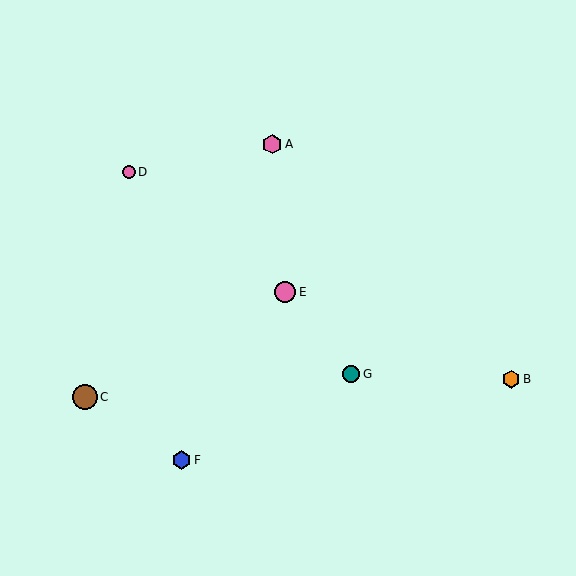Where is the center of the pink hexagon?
The center of the pink hexagon is at (272, 144).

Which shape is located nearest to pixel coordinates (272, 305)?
The pink circle (labeled E) at (285, 292) is nearest to that location.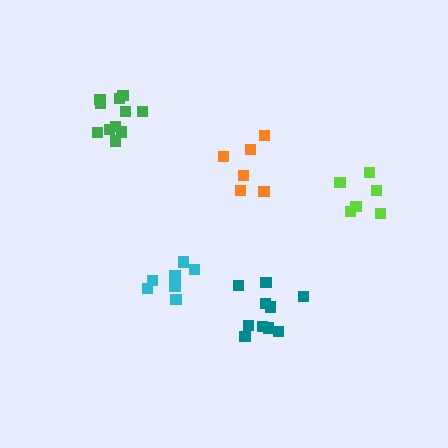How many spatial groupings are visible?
There are 5 spatial groupings.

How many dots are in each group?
Group 1: 6 dots, Group 2: 7 dots, Group 3: 10 dots, Group 4: 6 dots, Group 5: 11 dots (40 total).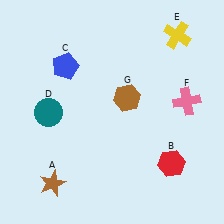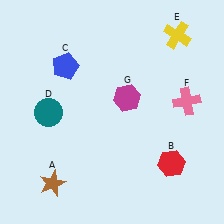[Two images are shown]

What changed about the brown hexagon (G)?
In Image 1, G is brown. In Image 2, it changed to magenta.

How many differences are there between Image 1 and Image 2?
There is 1 difference between the two images.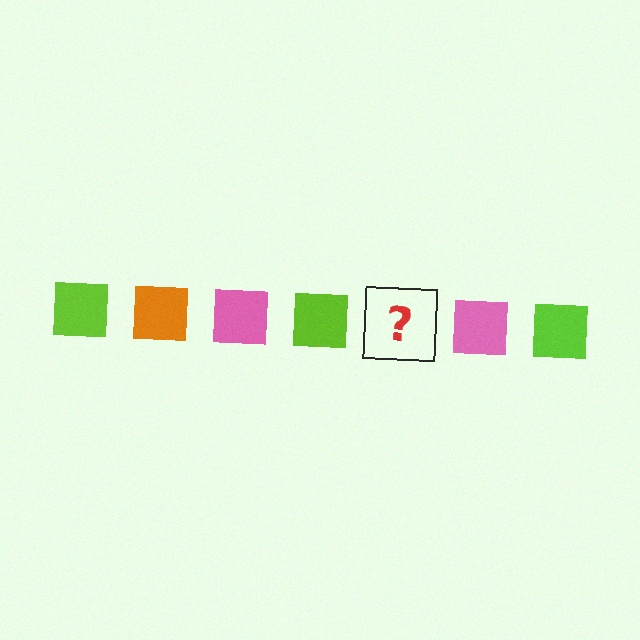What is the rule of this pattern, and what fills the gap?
The rule is that the pattern cycles through lime, orange, pink squares. The gap should be filled with an orange square.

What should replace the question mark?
The question mark should be replaced with an orange square.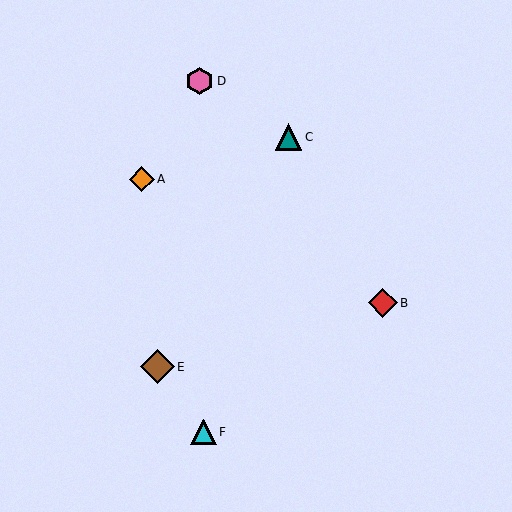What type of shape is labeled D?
Shape D is a pink hexagon.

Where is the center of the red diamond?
The center of the red diamond is at (383, 303).